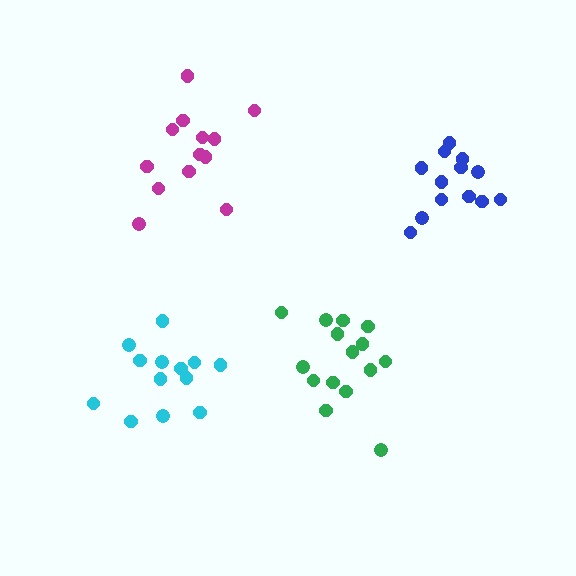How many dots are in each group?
Group 1: 13 dots, Group 2: 15 dots, Group 3: 13 dots, Group 4: 13 dots (54 total).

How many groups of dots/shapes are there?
There are 4 groups.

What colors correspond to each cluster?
The clusters are colored: magenta, green, cyan, blue.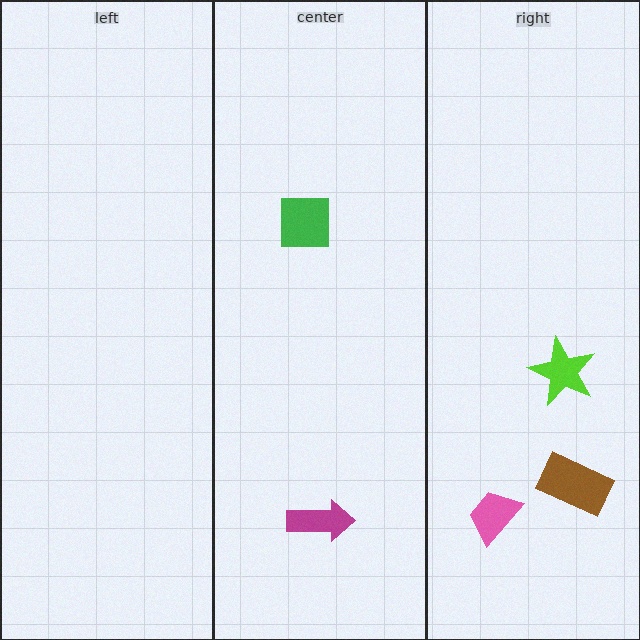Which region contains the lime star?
The right region.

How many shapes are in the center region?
2.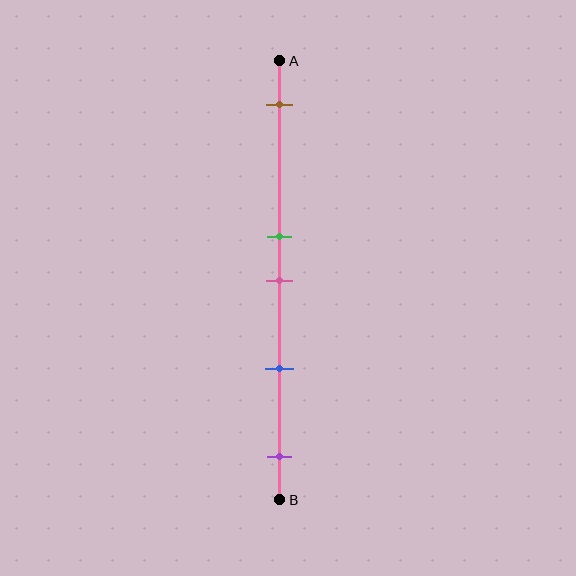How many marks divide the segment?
There are 5 marks dividing the segment.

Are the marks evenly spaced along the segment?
No, the marks are not evenly spaced.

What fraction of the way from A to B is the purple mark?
The purple mark is approximately 90% (0.9) of the way from A to B.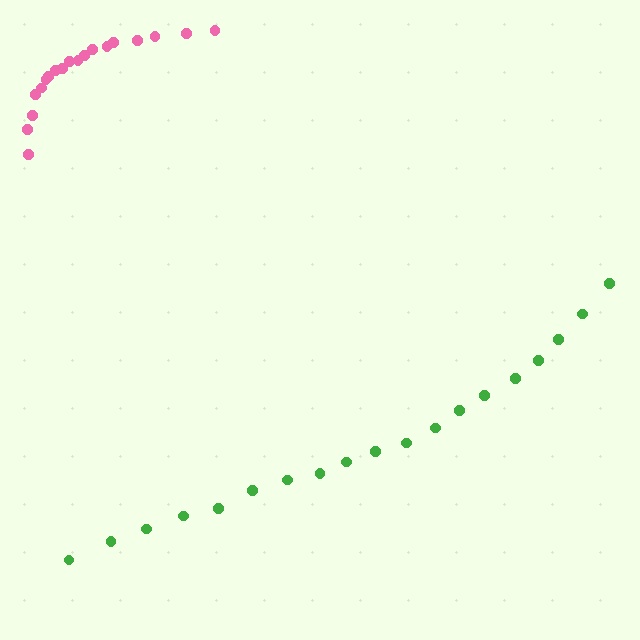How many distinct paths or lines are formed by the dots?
There are 2 distinct paths.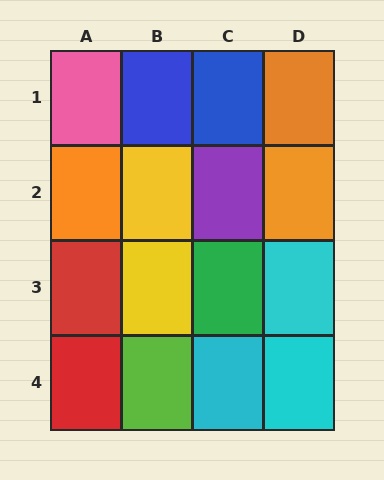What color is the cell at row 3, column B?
Yellow.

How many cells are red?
2 cells are red.